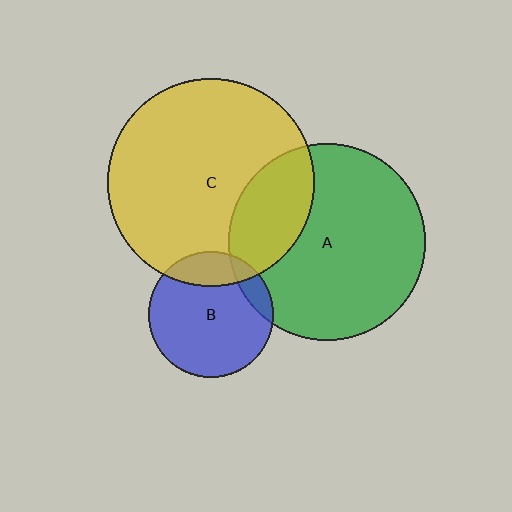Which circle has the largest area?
Circle C (yellow).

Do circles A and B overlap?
Yes.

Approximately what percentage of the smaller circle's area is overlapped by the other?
Approximately 10%.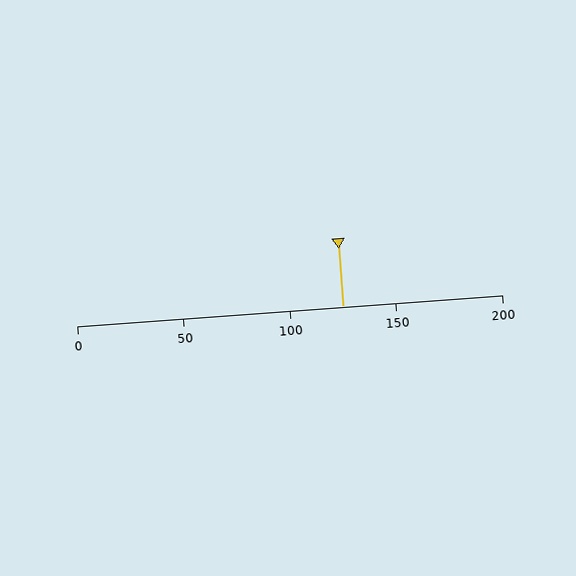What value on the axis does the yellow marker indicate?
The marker indicates approximately 125.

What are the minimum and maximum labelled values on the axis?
The axis runs from 0 to 200.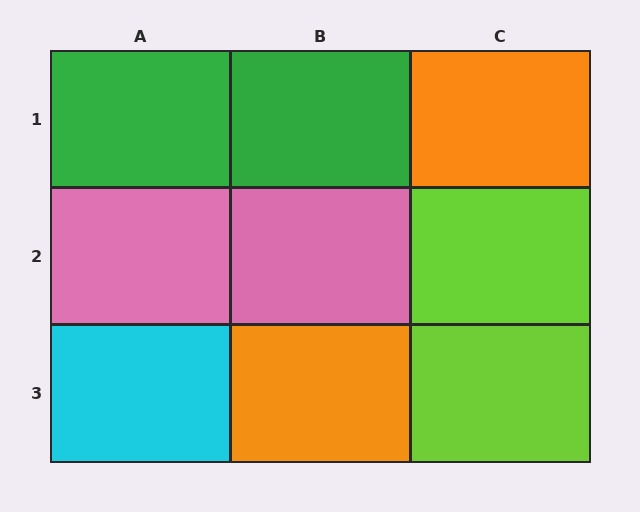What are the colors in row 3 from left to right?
Cyan, orange, lime.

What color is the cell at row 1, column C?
Orange.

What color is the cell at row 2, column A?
Pink.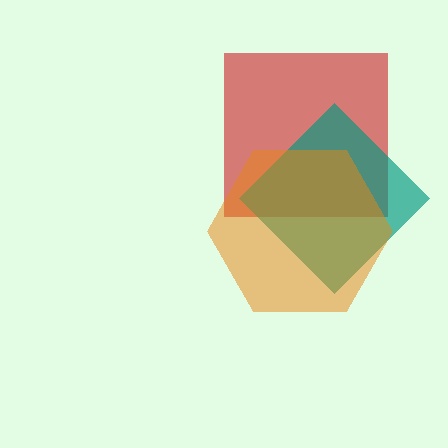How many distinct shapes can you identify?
There are 3 distinct shapes: a red square, a teal diamond, an orange hexagon.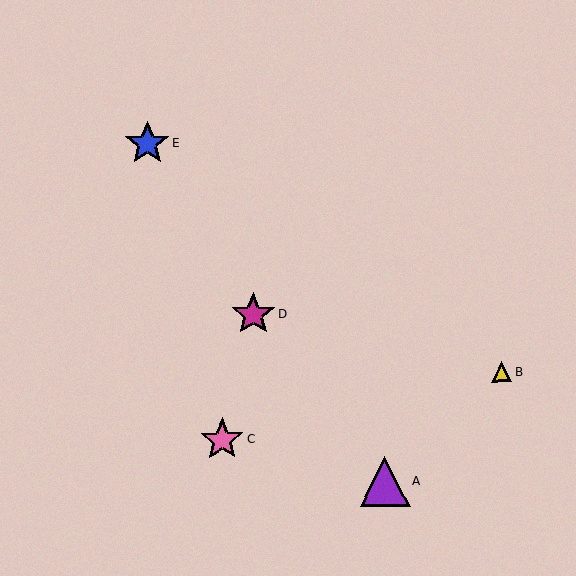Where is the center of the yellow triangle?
The center of the yellow triangle is at (501, 372).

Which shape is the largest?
The purple triangle (labeled A) is the largest.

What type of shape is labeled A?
Shape A is a purple triangle.